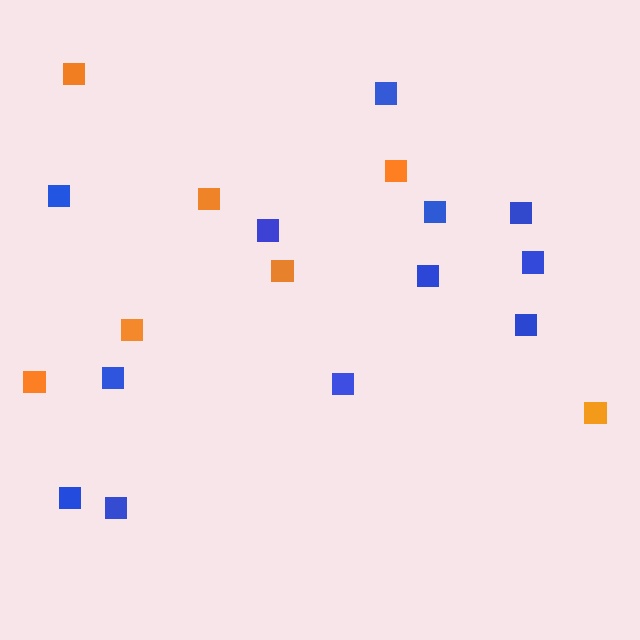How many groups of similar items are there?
There are 2 groups: one group of blue squares (12) and one group of orange squares (7).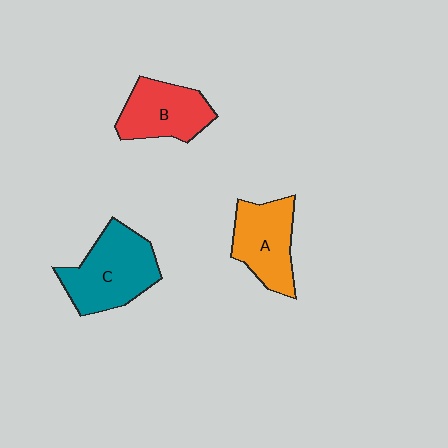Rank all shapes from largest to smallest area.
From largest to smallest: C (teal), A (orange), B (red).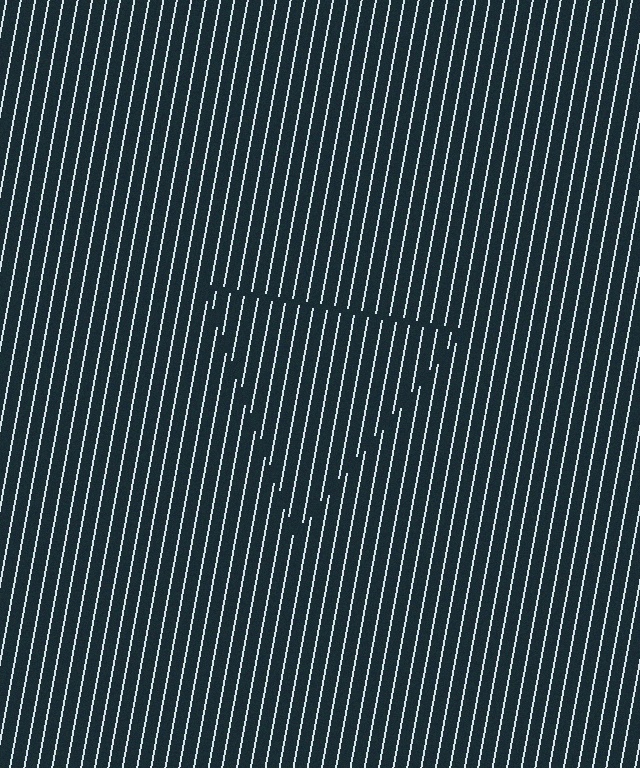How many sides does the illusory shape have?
3 sides — the line-ends trace a triangle.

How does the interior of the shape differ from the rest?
The interior of the shape contains the same grating, shifted by half a period — the contour is defined by the phase discontinuity where line-ends from the inner and outer gratings abut.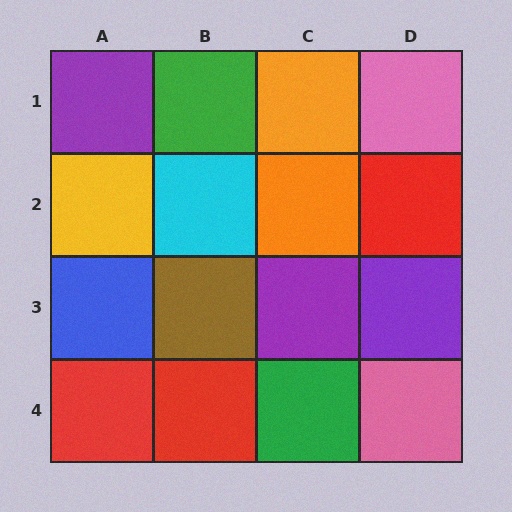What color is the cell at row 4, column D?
Pink.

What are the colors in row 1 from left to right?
Purple, green, orange, pink.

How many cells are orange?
2 cells are orange.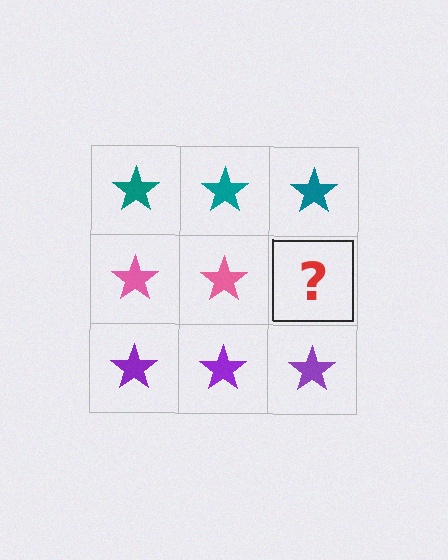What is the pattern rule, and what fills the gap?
The rule is that each row has a consistent color. The gap should be filled with a pink star.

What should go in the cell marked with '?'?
The missing cell should contain a pink star.